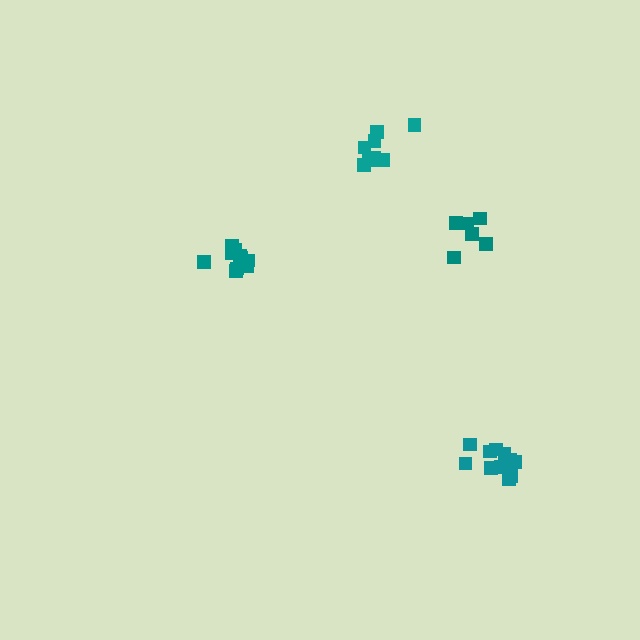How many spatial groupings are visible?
There are 4 spatial groupings.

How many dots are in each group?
Group 1: 6 dots, Group 2: 11 dots, Group 3: 11 dots, Group 4: 8 dots (36 total).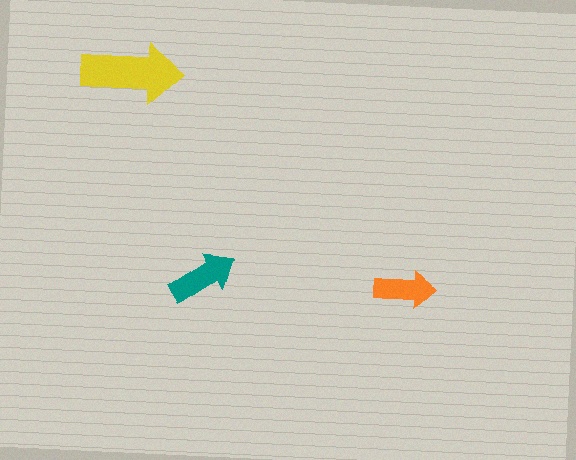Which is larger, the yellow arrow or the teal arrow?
The yellow one.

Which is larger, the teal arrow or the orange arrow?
The teal one.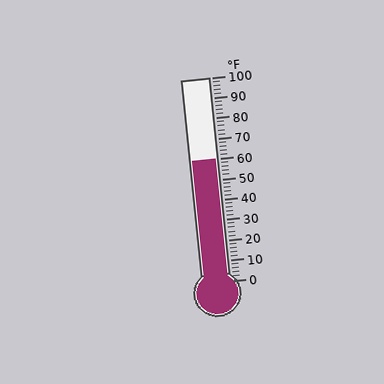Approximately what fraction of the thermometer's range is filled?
The thermometer is filled to approximately 60% of its range.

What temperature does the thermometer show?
The thermometer shows approximately 60°F.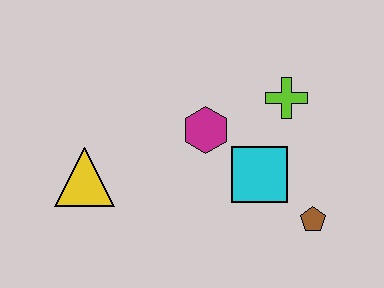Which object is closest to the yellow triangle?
The magenta hexagon is closest to the yellow triangle.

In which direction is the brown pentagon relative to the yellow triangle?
The brown pentagon is to the right of the yellow triangle.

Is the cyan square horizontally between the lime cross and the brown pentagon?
No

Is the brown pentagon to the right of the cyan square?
Yes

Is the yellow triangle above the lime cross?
No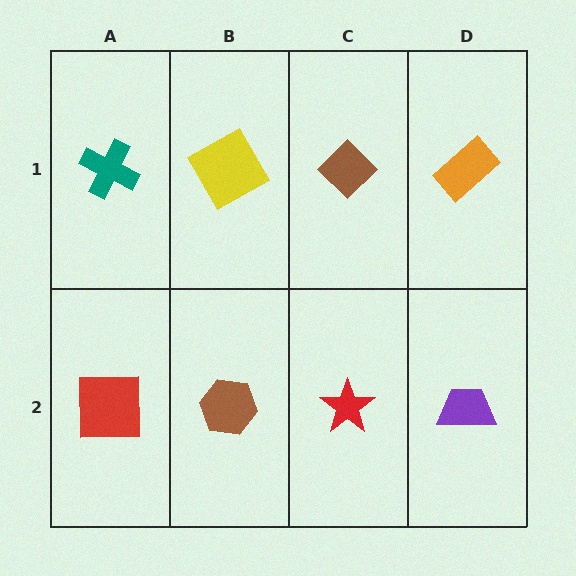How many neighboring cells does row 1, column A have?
2.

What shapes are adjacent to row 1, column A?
A red square (row 2, column A), a yellow square (row 1, column B).